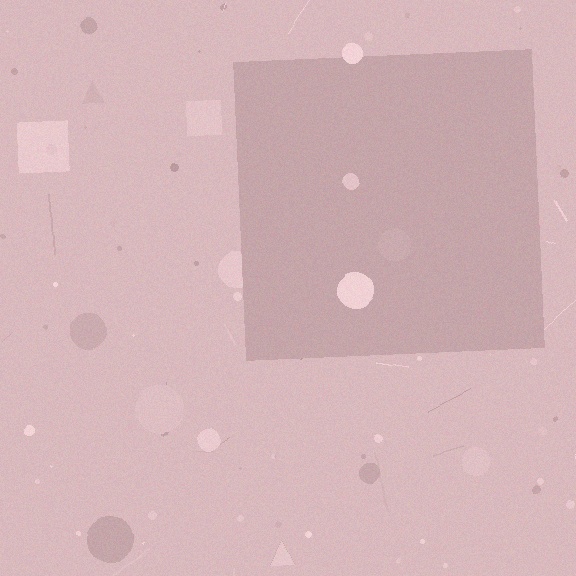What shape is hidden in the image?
A square is hidden in the image.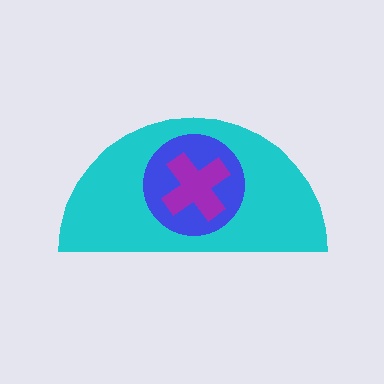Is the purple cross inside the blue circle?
Yes.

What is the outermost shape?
The cyan semicircle.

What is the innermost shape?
The purple cross.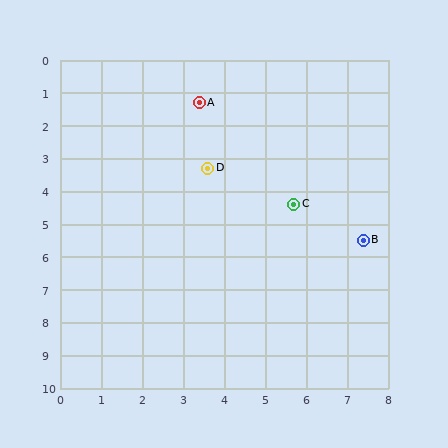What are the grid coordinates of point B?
Point B is at approximately (7.4, 5.5).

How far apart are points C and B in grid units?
Points C and B are about 2.0 grid units apart.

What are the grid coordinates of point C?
Point C is at approximately (5.7, 4.4).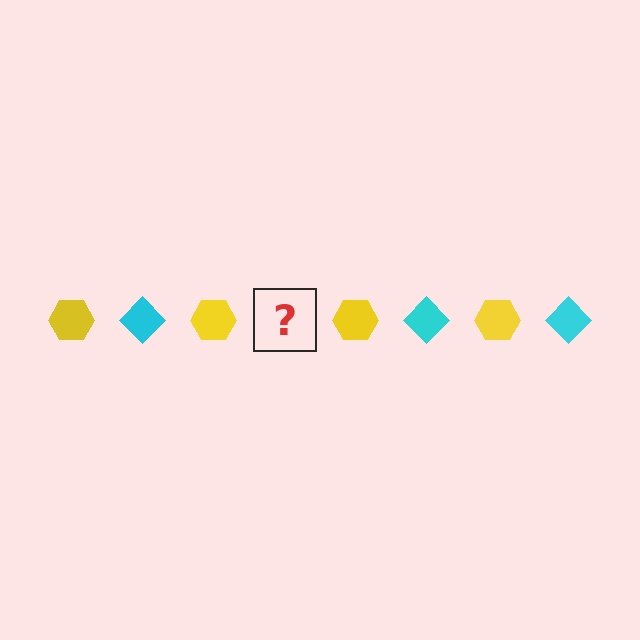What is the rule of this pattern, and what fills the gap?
The rule is that the pattern alternates between yellow hexagon and cyan diamond. The gap should be filled with a cyan diamond.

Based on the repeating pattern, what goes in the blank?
The blank should be a cyan diamond.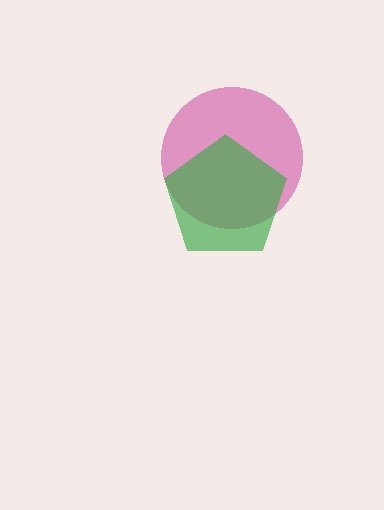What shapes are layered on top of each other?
The layered shapes are: a magenta circle, a green pentagon.